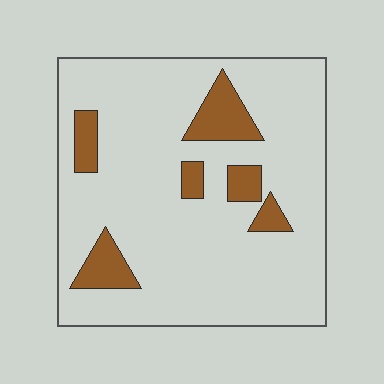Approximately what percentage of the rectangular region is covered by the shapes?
Approximately 15%.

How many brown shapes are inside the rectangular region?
6.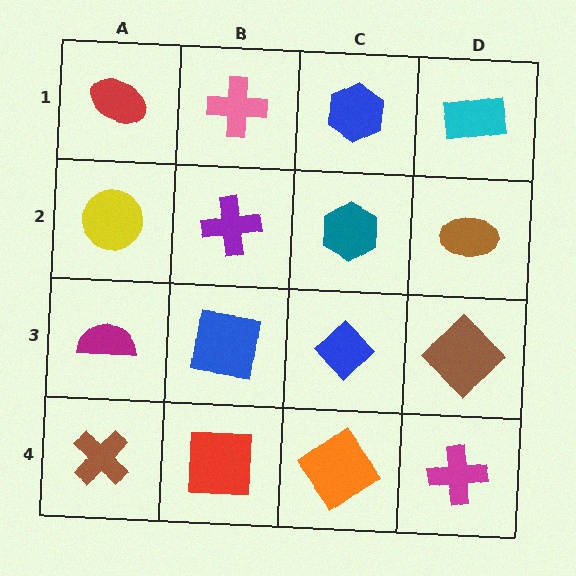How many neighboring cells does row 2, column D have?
3.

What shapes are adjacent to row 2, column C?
A blue hexagon (row 1, column C), a blue diamond (row 3, column C), a purple cross (row 2, column B), a brown ellipse (row 2, column D).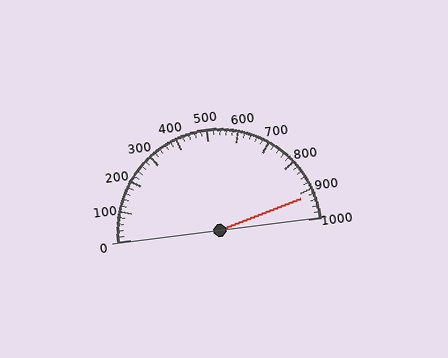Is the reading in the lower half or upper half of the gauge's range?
The reading is in the upper half of the range (0 to 1000).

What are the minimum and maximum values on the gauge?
The gauge ranges from 0 to 1000.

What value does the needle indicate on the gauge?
The needle indicates approximately 920.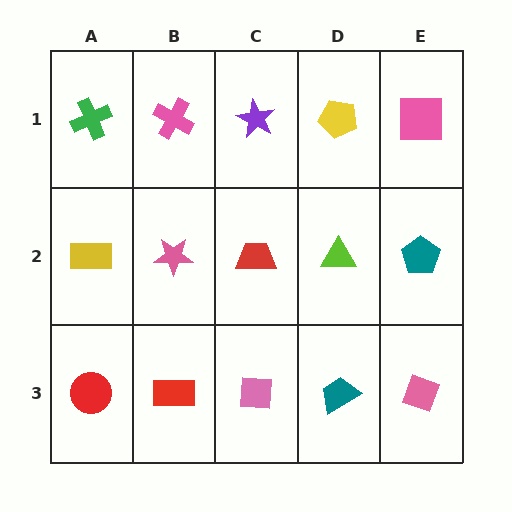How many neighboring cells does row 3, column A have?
2.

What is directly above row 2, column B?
A pink cross.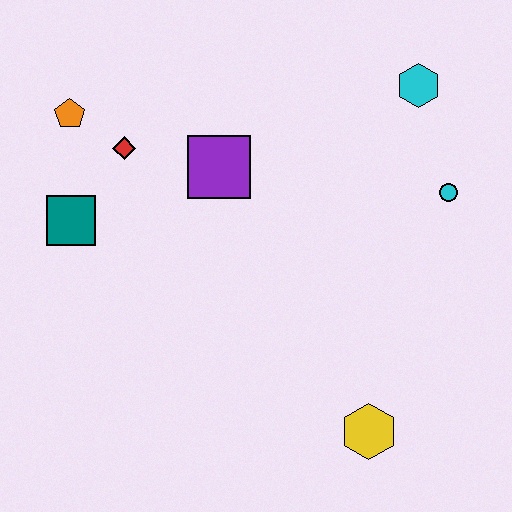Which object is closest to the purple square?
The red diamond is closest to the purple square.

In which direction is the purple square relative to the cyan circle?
The purple square is to the left of the cyan circle.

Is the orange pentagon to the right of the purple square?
No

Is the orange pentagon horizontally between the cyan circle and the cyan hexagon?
No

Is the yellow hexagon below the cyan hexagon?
Yes